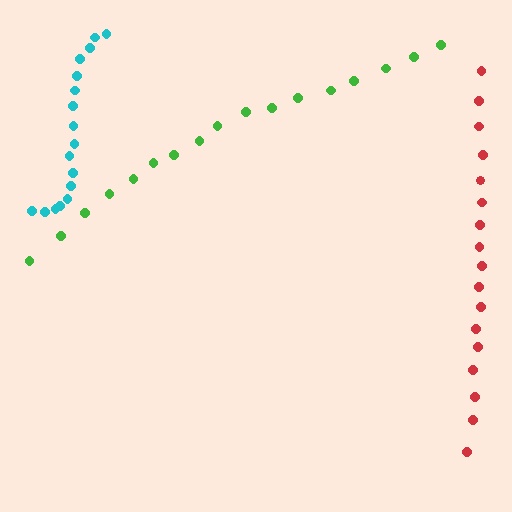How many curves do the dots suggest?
There are 3 distinct paths.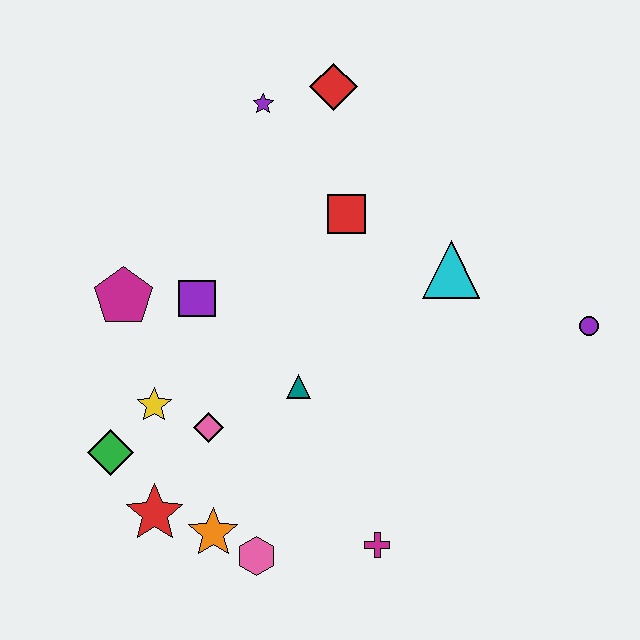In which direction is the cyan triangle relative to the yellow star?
The cyan triangle is to the right of the yellow star.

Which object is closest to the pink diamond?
The yellow star is closest to the pink diamond.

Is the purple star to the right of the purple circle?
No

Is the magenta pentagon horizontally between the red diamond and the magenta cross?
No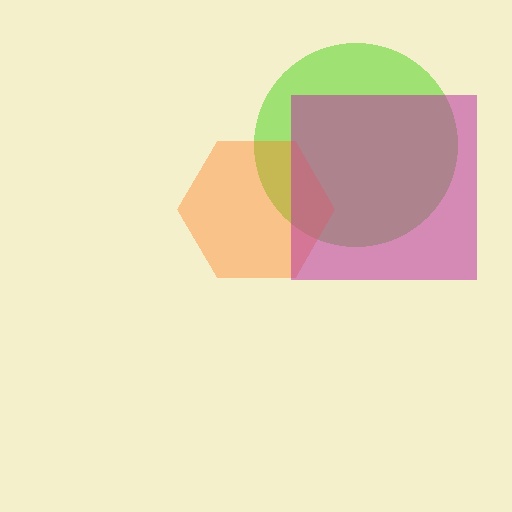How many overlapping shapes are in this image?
There are 3 overlapping shapes in the image.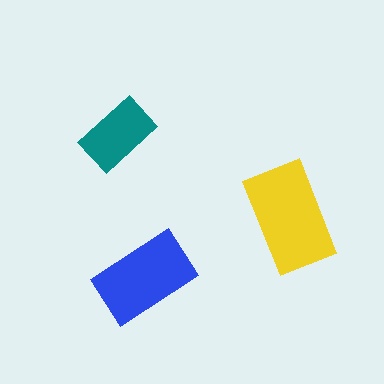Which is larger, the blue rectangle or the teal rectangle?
The blue one.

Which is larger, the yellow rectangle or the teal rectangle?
The yellow one.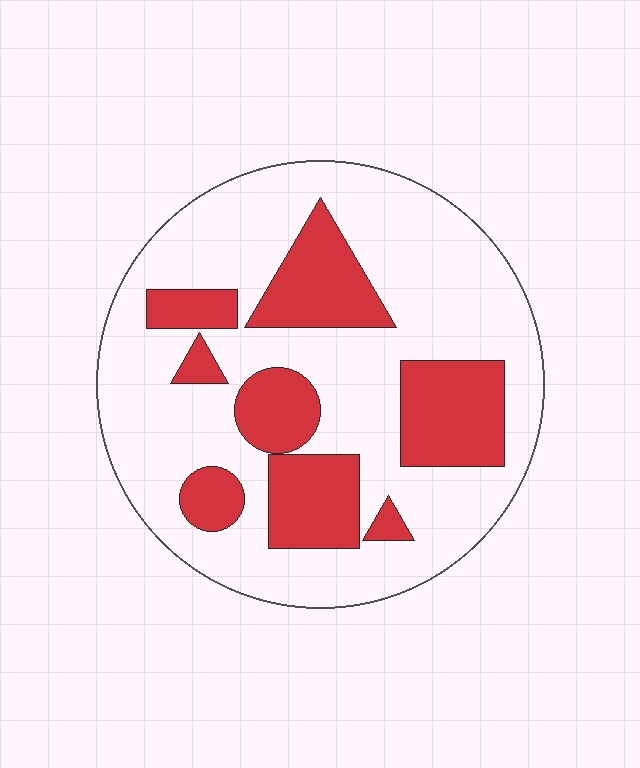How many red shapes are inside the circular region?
8.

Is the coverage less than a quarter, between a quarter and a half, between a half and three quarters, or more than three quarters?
Between a quarter and a half.